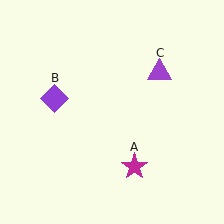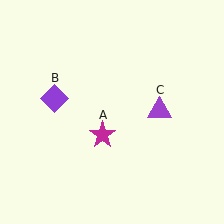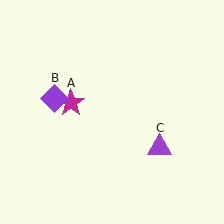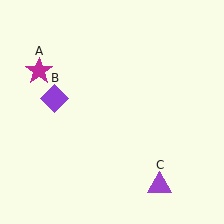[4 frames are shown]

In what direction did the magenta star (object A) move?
The magenta star (object A) moved up and to the left.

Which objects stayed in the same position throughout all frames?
Purple diamond (object B) remained stationary.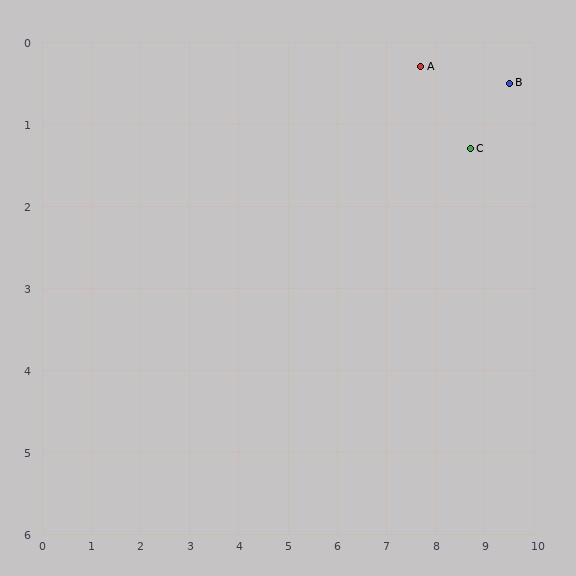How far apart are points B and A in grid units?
Points B and A are about 1.8 grid units apart.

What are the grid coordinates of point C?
Point C is at approximately (8.7, 1.3).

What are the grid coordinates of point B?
Point B is at approximately (9.5, 0.5).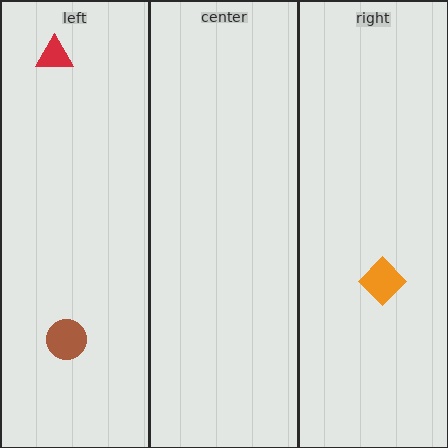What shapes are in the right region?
The orange diamond.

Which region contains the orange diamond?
The right region.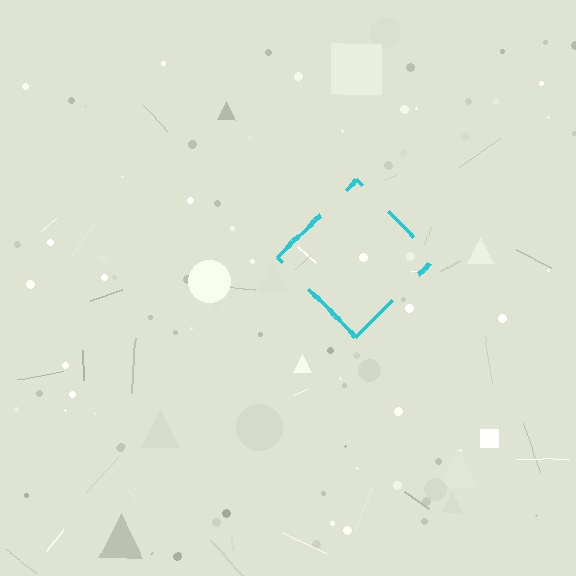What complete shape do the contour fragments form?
The contour fragments form a diamond.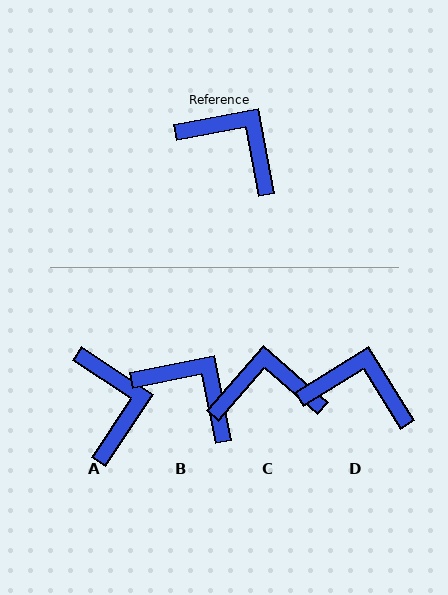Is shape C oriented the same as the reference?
No, it is off by about 38 degrees.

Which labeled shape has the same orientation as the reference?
B.